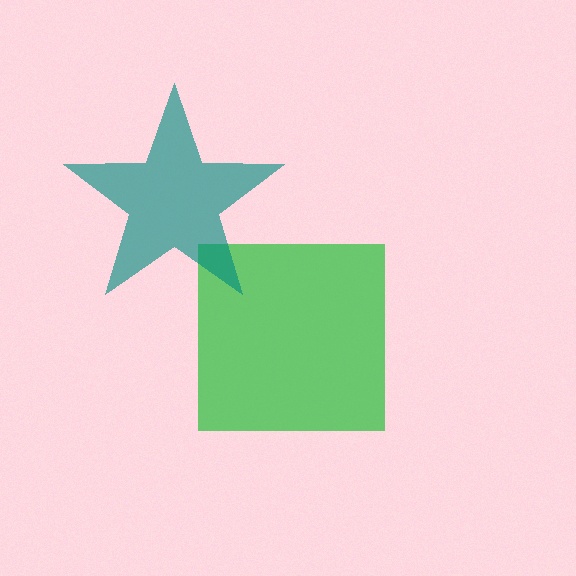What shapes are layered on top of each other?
The layered shapes are: a green square, a teal star.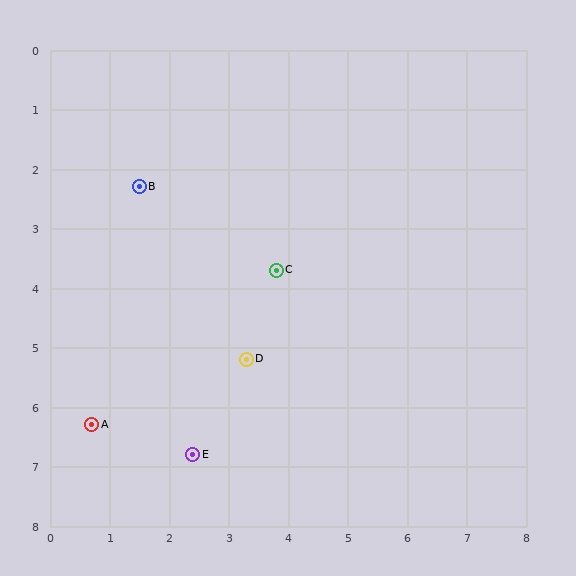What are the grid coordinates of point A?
Point A is at approximately (0.7, 6.3).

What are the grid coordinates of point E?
Point E is at approximately (2.4, 6.8).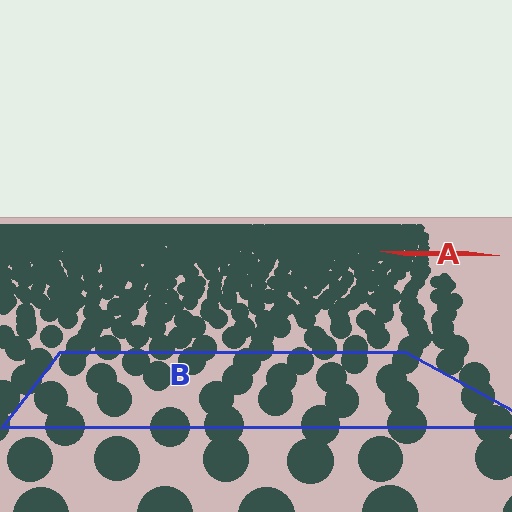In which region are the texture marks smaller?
The texture marks are smaller in region A, because it is farther away.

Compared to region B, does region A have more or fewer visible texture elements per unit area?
Region A has more texture elements per unit area — they are packed more densely because it is farther away.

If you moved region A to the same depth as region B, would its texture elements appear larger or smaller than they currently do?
They would appear larger. At a closer depth, the same texture elements are projected at a bigger on-screen size.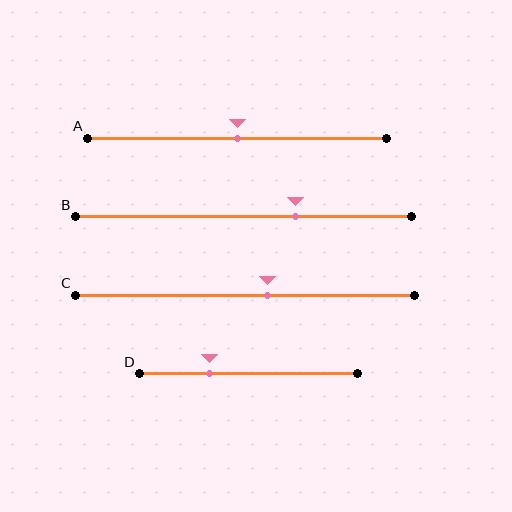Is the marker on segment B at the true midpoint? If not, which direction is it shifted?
No, the marker on segment B is shifted to the right by about 15% of the segment length.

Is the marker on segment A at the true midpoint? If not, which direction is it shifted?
Yes, the marker on segment A is at the true midpoint.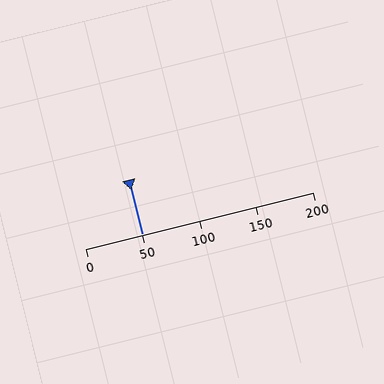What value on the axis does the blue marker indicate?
The marker indicates approximately 50.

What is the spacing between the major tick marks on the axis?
The major ticks are spaced 50 apart.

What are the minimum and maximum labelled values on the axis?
The axis runs from 0 to 200.